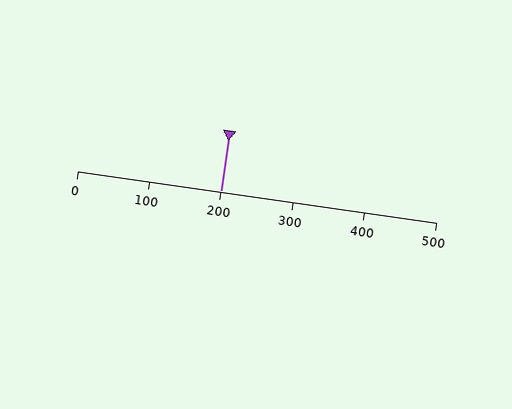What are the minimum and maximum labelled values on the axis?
The axis runs from 0 to 500.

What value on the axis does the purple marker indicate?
The marker indicates approximately 200.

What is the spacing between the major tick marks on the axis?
The major ticks are spaced 100 apart.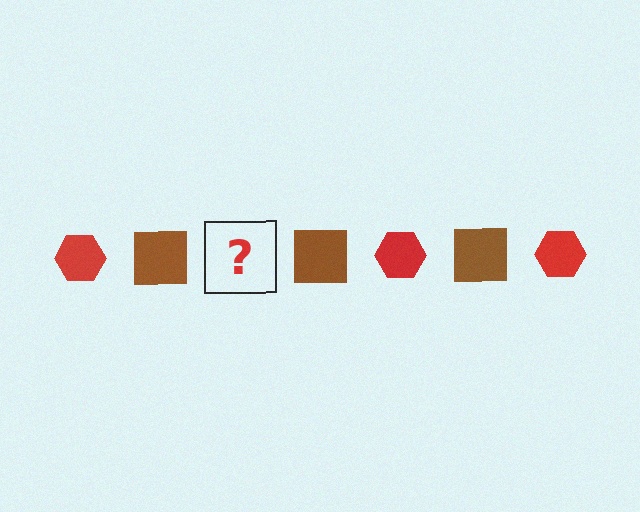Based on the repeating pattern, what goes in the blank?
The blank should be a red hexagon.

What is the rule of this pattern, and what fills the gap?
The rule is that the pattern alternates between red hexagon and brown square. The gap should be filled with a red hexagon.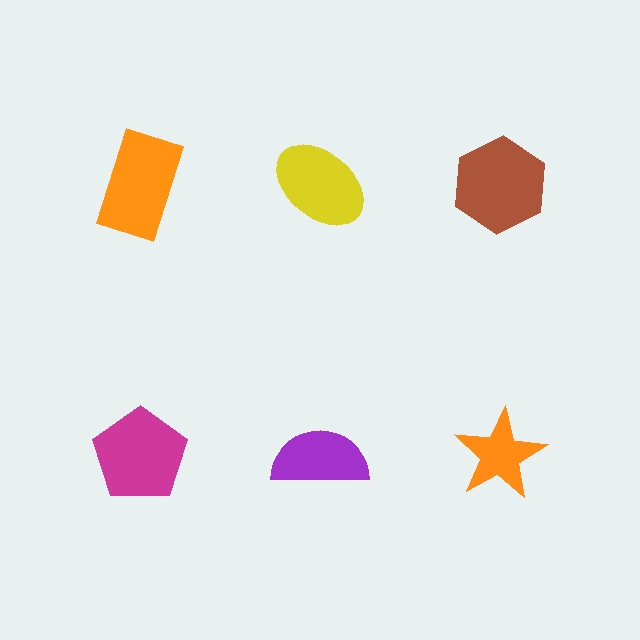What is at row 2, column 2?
A purple semicircle.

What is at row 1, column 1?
An orange rectangle.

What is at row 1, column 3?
A brown hexagon.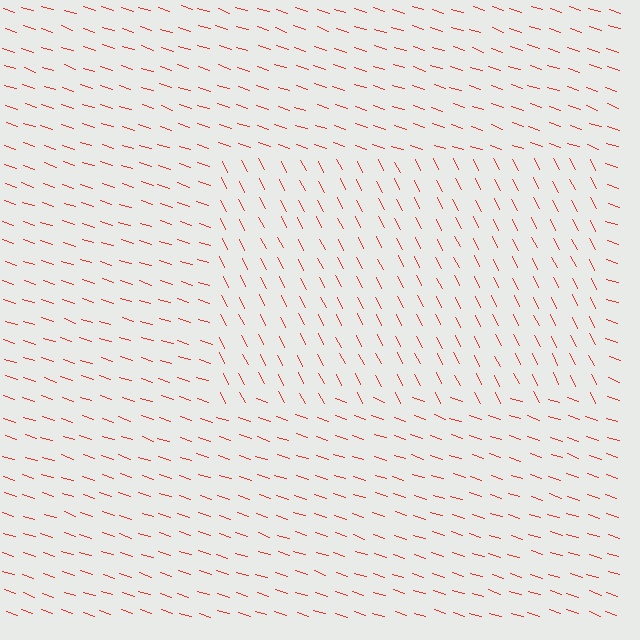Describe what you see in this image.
The image is filled with small red line segments. A rectangle region in the image has lines oriented differently from the surrounding lines, creating a visible texture boundary.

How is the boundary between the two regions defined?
The boundary is defined purely by a change in line orientation (approximately 45 degrees difference). All lines are the same color and thickness.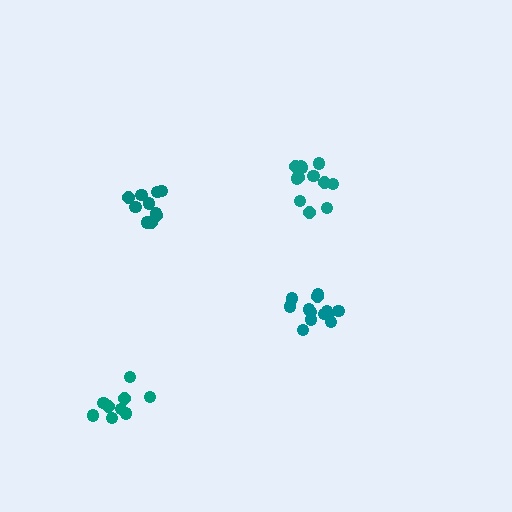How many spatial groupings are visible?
There are 4 spatial groupings.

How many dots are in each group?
Group 1: 13 dots, Group 2: 9 dots, Group 3: 10 dots, Group 4: 12 dots (44 total).